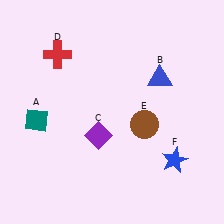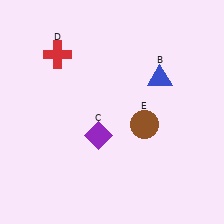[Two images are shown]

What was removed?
The blue star (F), the teal diamond (A) were removed in Image 2.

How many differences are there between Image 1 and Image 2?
There are 2 differences between the two images.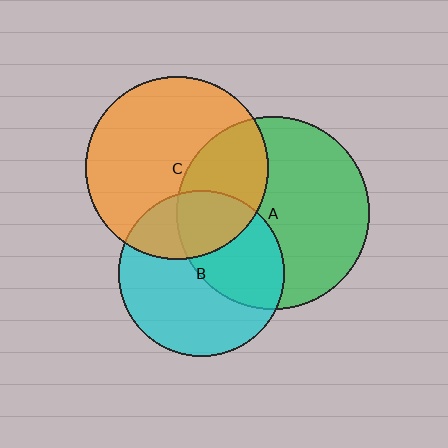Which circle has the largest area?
Circle A (green).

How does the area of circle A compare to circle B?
Approximately 1.3 times.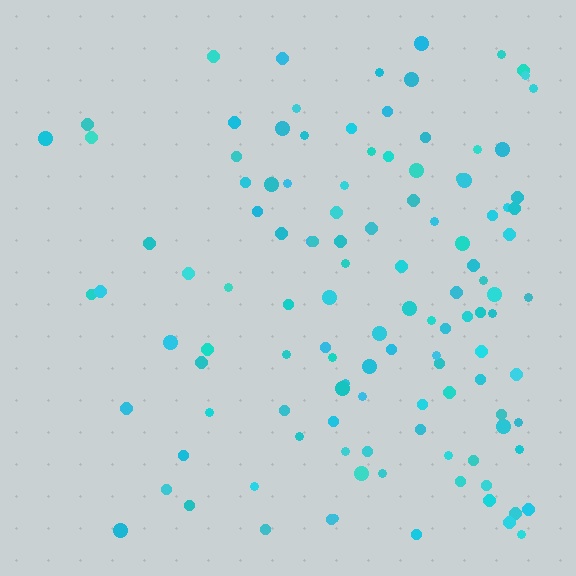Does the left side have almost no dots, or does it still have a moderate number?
Still a moderate number, just noticeably fewer than the right.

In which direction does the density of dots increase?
From left to right, with the right side densest.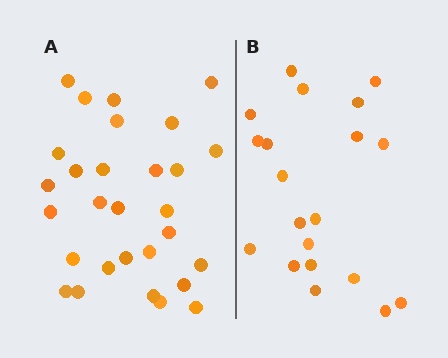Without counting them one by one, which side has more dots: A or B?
Region A (the left region) has more dots.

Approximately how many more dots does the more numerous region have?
Region A has roughly 8 or so more dots than region B.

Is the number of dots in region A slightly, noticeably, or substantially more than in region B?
Region A has substantially more. The ratio is roughly 1.4 to 1.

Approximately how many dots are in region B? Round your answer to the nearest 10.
About 20 dots.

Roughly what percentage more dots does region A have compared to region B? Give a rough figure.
About 45% more.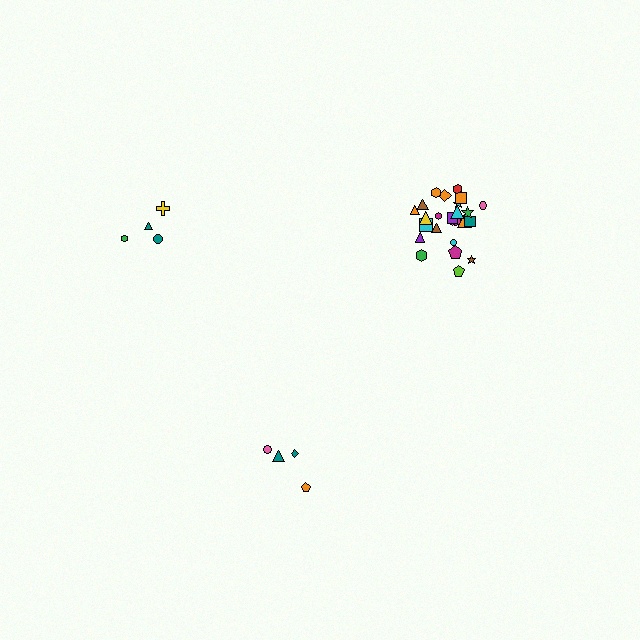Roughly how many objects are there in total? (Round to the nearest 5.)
Roughly 35 objects in total.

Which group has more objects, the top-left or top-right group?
The top-right group.